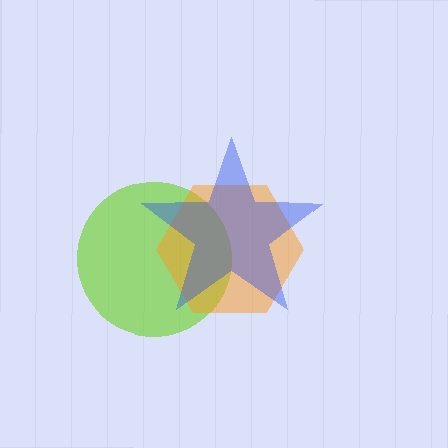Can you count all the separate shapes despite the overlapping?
Yes, there are 3 separate shapes.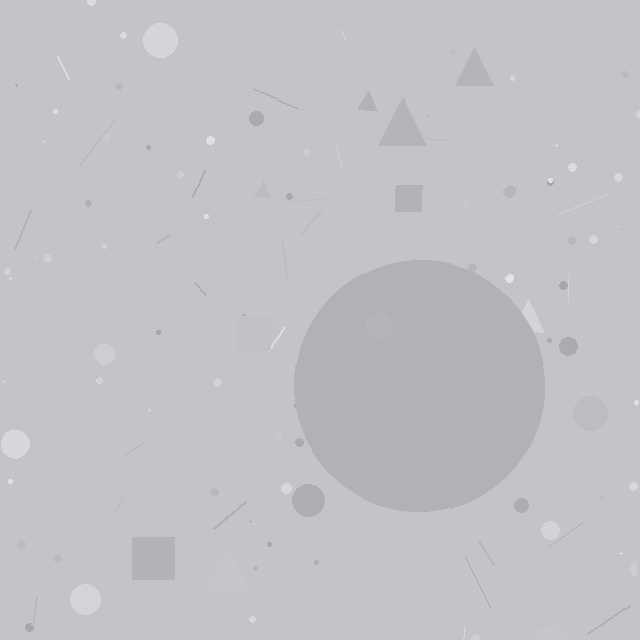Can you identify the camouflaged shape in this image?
The camouflaged shape is a circle.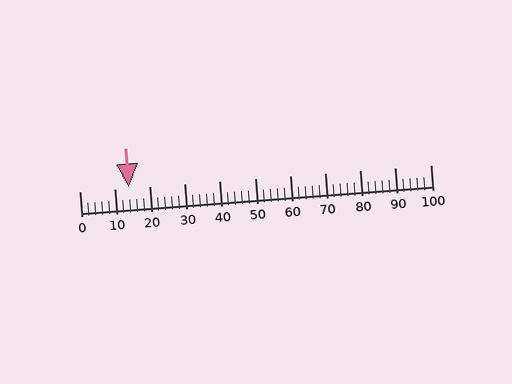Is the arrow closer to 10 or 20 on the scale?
The arrow is closer to 10.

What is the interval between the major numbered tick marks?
The major tick marks are spaced 10 units apart.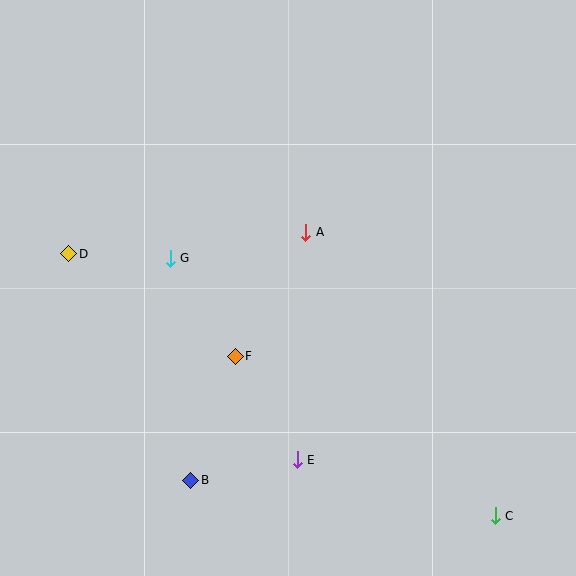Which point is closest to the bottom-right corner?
Point C is closest to the bottom-right corner.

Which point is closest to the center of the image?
Point A at (306, 232) is closest to the center.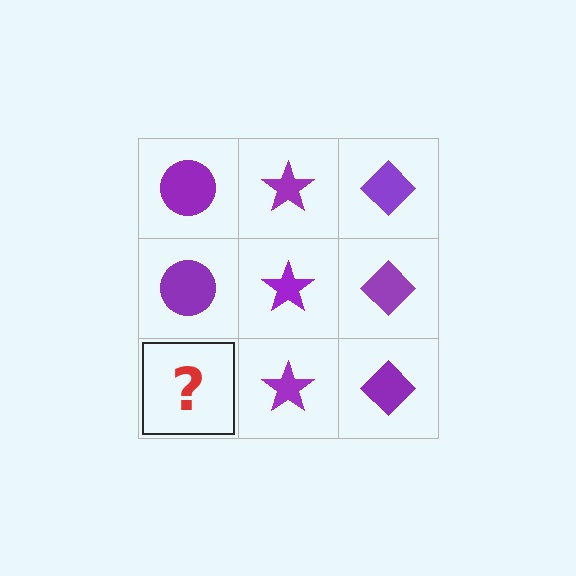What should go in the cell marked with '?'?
The missing cell should contain a purple circle.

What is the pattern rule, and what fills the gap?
The rule is that each column has a consistent shape. The gap should be filled with a purple circle.